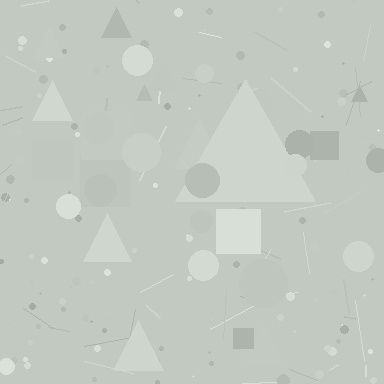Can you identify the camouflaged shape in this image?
The camouflaged shape is a triangle.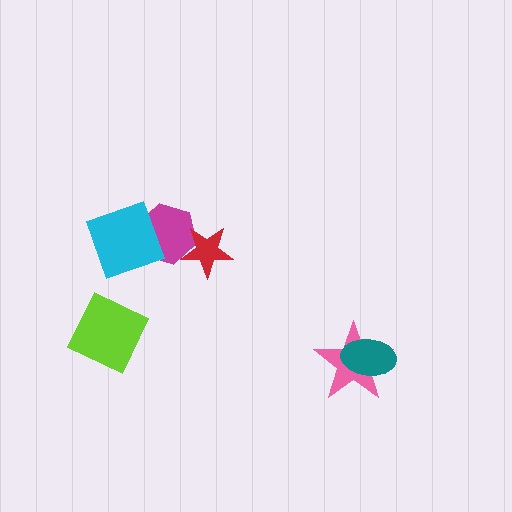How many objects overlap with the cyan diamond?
1 object overlaps with the cyan diamond.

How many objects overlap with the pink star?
1 object overlaps with the pink star.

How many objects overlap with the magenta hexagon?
2 objects overlap with the magenta hexagon.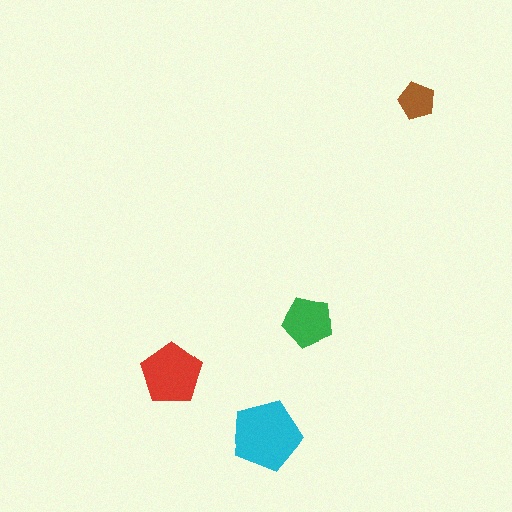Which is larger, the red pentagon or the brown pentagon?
The red one.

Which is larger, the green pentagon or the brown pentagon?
The green one.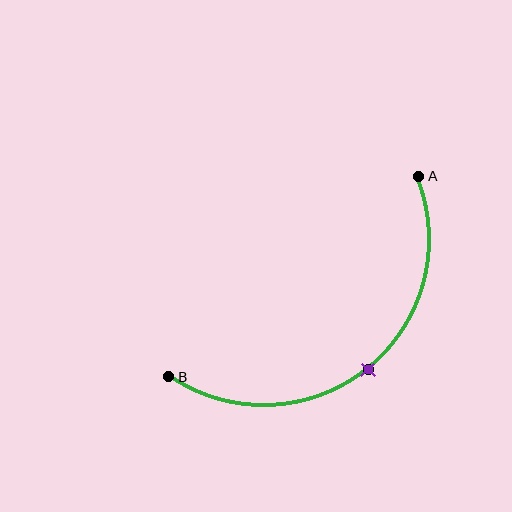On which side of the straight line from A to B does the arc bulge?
The arc bulges below and to the right of the straight line connecting A and B.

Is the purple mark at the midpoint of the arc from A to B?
Yes. The purple mark lies on the arc at equal arc-length from both A and B — it is the arc midpoint.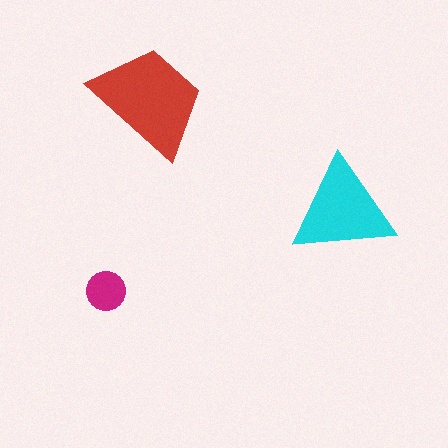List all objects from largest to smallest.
The red trapezoid, the cyan triangle, the magenta circle.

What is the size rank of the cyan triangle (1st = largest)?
2nd.